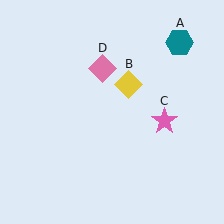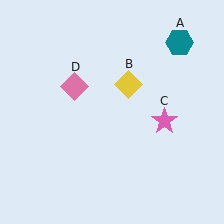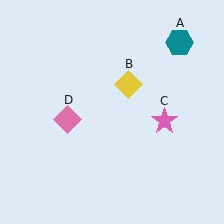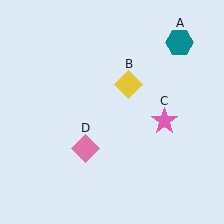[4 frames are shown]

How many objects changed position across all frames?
1 object changed position: pink diamond (object D).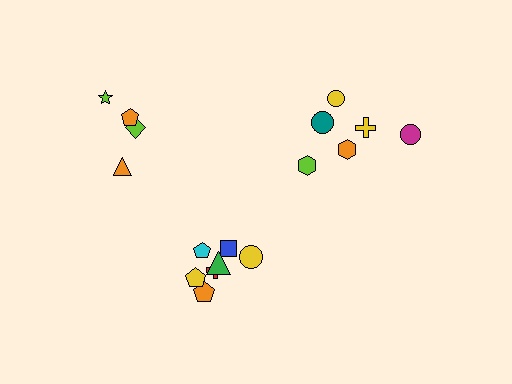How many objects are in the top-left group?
There are 4 objects.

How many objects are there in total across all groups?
There are 17 objects.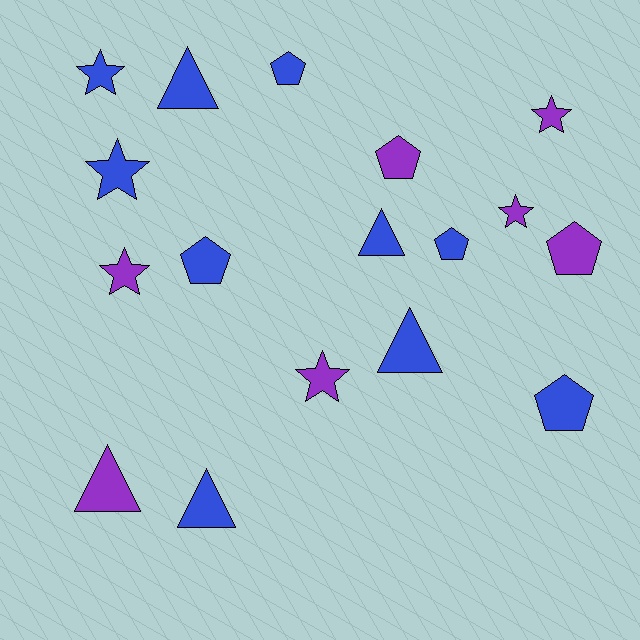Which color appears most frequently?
Blue, with 10 objects.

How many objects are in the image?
There are 17 objects.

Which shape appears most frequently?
Star, with 6 objects.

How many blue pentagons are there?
There are 4 blue pentagons.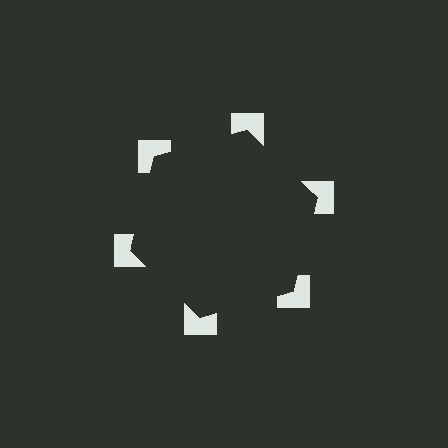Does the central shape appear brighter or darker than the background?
It typically appears slightly darker than the background, even though no actual brightness change is drawn.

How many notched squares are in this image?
There are 6 — one at each vertex of the illusory hexagon.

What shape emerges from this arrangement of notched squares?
An illusory hexagon — its edges are inferred from the aligned wedge cuts in the notched squares, not physically drawn.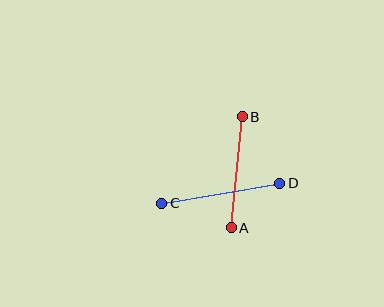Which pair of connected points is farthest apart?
Points C and D are farthest apart.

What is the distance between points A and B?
The distance is approximately 112 pixels.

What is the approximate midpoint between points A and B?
The midpoint is at approximately (237, 172) pixels.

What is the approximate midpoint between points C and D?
The midpoint is at approximately (221, 193) pixels.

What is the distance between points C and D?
The distance is approximately 120 pixels.